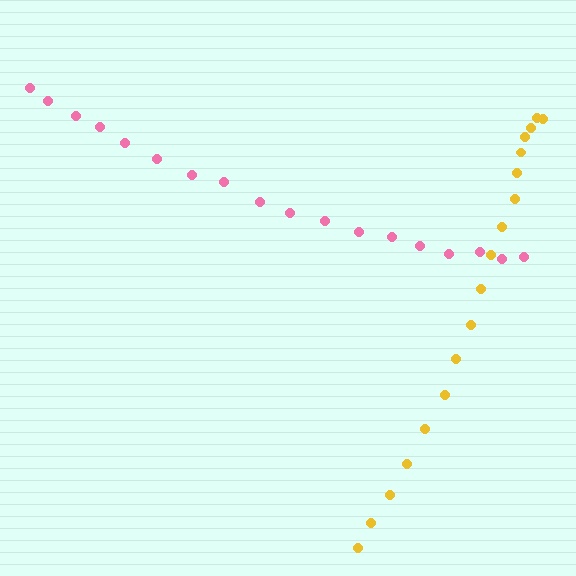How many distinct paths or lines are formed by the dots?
There are 2 distinct paths.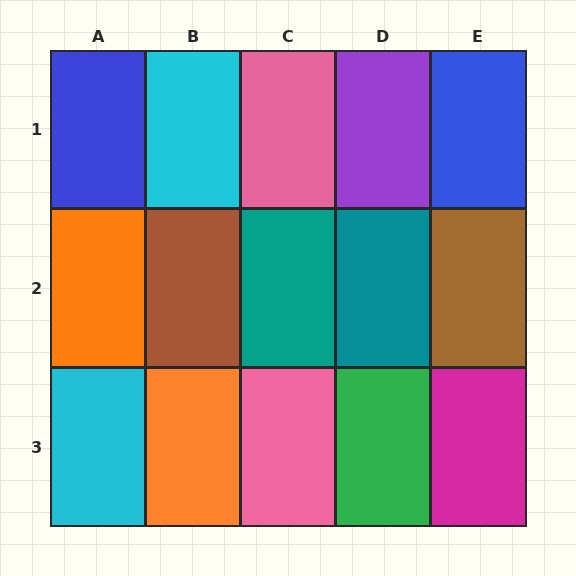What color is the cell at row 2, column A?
Orange.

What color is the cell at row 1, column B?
Cyan.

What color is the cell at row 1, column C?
Pink.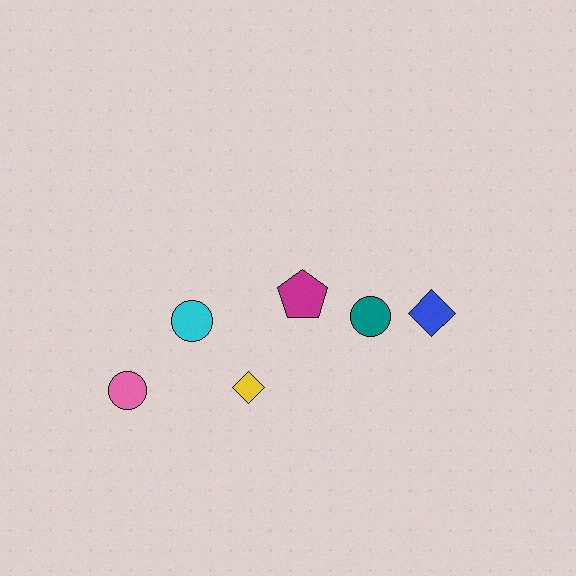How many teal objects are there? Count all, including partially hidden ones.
There is 1 teal object.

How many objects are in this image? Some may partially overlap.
There are 6 objects.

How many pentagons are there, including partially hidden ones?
There is 1 pentagon.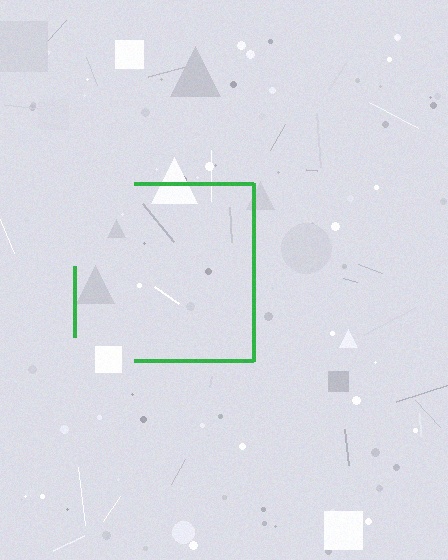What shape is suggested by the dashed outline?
The dashed outline suggests a square.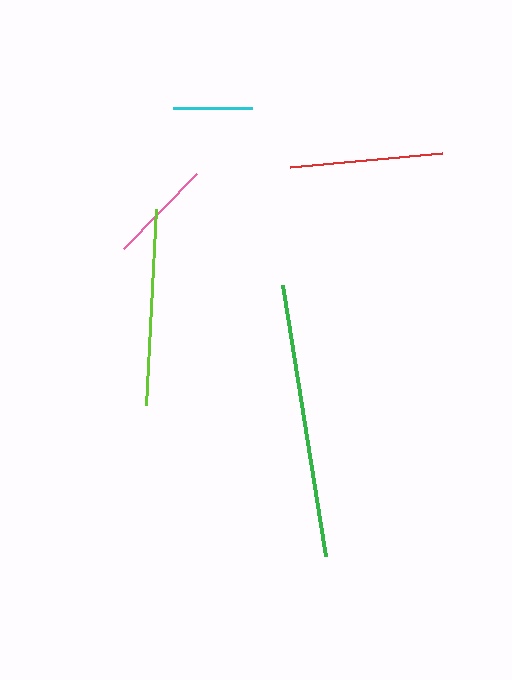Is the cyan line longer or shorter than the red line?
The red line is longer than the cyan line.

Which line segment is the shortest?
The cyan line is the shortest at approximately 79 pixels.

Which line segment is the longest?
The green line is the longest at approximately 274 pixels.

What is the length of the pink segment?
The pink segment is approximately 105 pixels long.